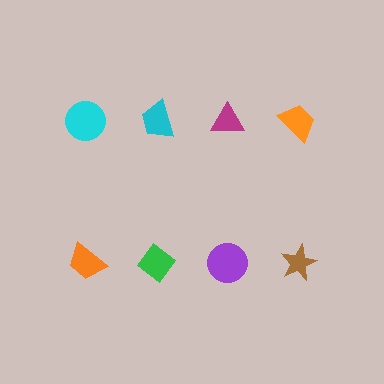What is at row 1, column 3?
A magenta triangle.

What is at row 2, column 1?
An orange trapezoid.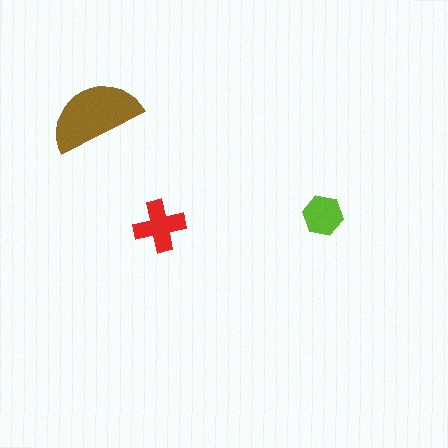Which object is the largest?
The brown semicircle.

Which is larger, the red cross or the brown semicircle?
The brown semicircle.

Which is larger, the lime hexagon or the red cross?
The red cross.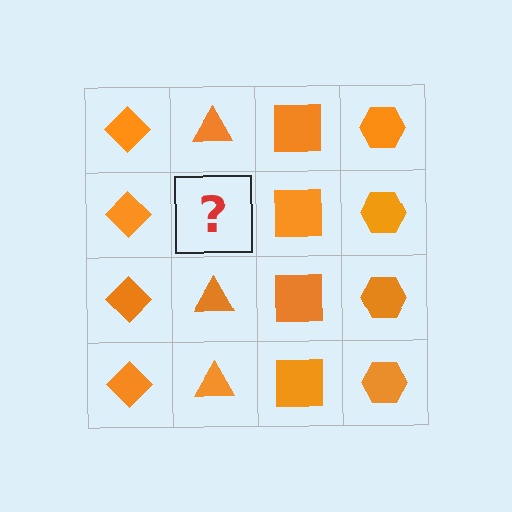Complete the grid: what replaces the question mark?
The question mark should be replaced with an orange triangle.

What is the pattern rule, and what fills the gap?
The rule is that each column has a consistent shape. The gap should be filled with an orange triangle.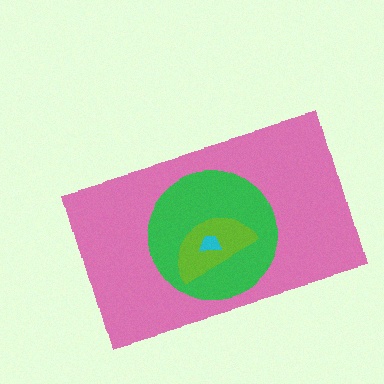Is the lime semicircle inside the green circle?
Yes.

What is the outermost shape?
The pink rectangle.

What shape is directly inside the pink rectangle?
The green circle.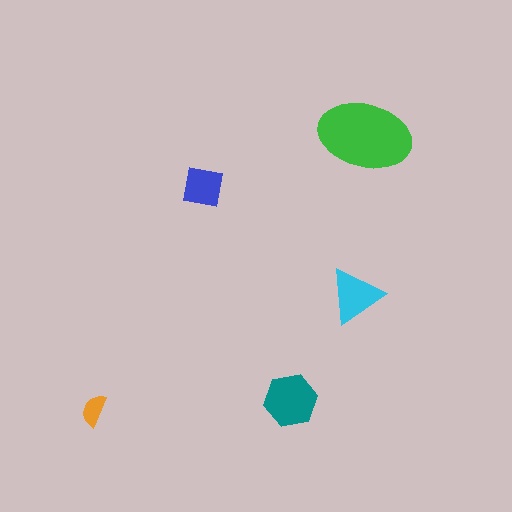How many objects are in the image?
There are 5 objects in the image.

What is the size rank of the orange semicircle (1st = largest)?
5th.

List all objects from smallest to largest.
The orange semicircle, the blue square, the cyan triangle, the teal hexagon, the green ellipse.